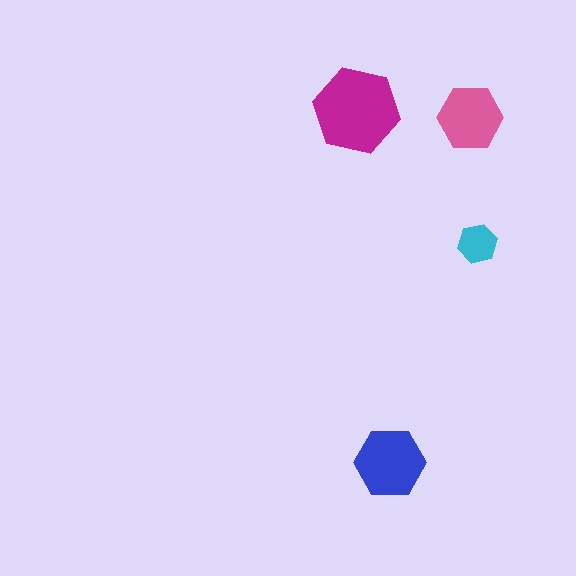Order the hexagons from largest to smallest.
the magenta one, the blue one, the pink one, the cyan one.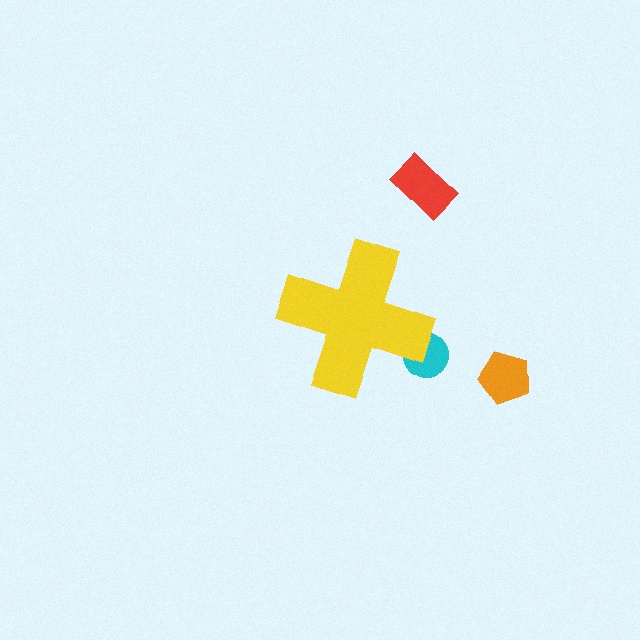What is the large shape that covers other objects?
A yellow cross.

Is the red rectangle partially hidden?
No, the red rectangle is fully visible.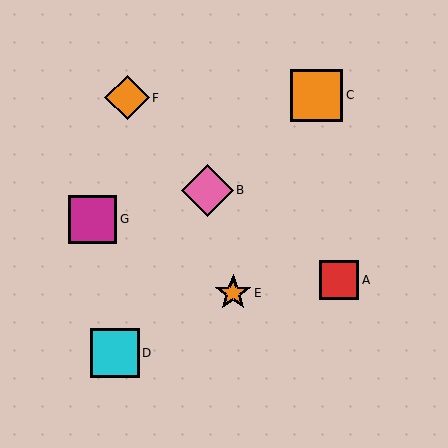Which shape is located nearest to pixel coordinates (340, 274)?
The red square (labeled A) at (339, 280) is nearest to that location.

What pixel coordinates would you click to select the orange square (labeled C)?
Click at (316, 95) to select the orange square C.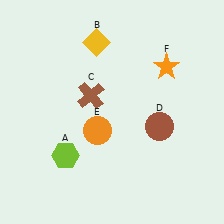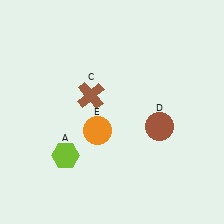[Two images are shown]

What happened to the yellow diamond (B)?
The yellow diamond (B) was removed in Image 2. It was in the top-left area of Image 1.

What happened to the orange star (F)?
The orange star (F) was removed in Image 2. It was in the top-right area of Image 1.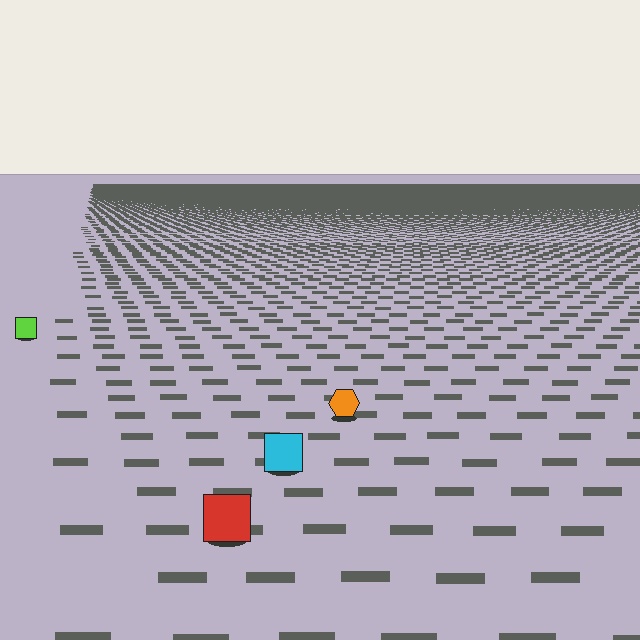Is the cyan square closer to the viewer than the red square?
No. The red square is closer — you can tell from the texture gradient: the ground texture is coarser near it.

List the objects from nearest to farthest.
From nearest to farthest: the red square, the cyan square, the orange hexagon, the lime square.